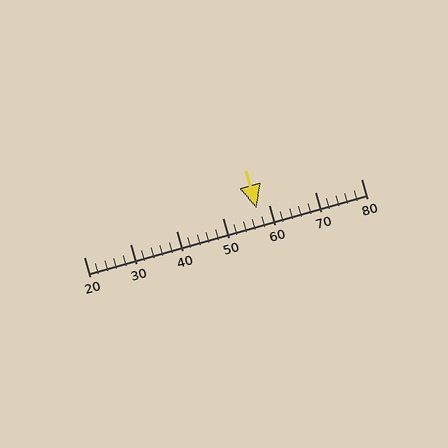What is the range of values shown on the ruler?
The ruler shows values from 20 to 80.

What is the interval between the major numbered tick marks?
The major tick marks are spaced 10 units apart.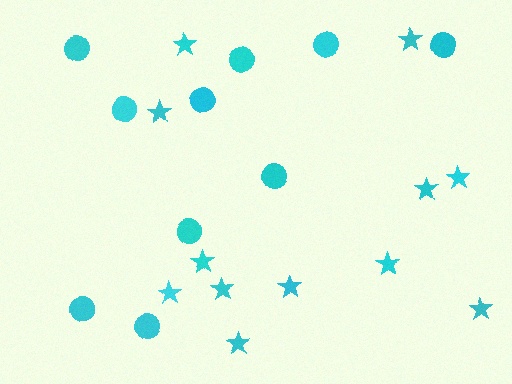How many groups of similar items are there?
There are 2 groups: one group of circles (10) and one group of stars (12).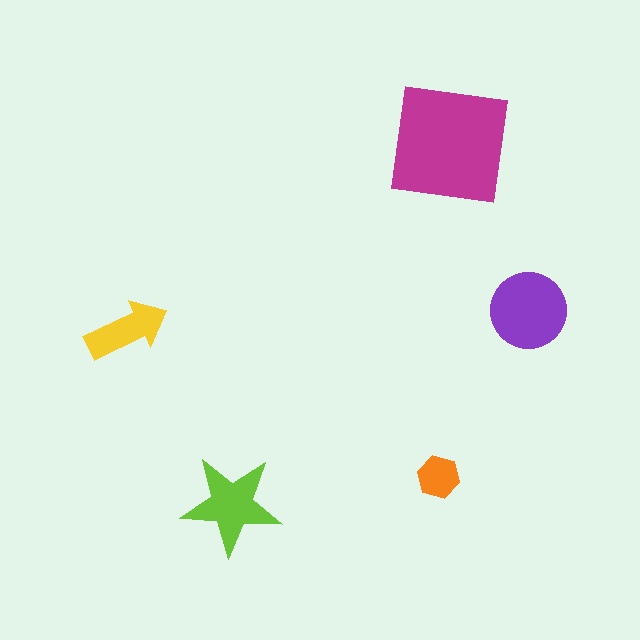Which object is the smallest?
The orange hexagon.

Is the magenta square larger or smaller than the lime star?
Larger.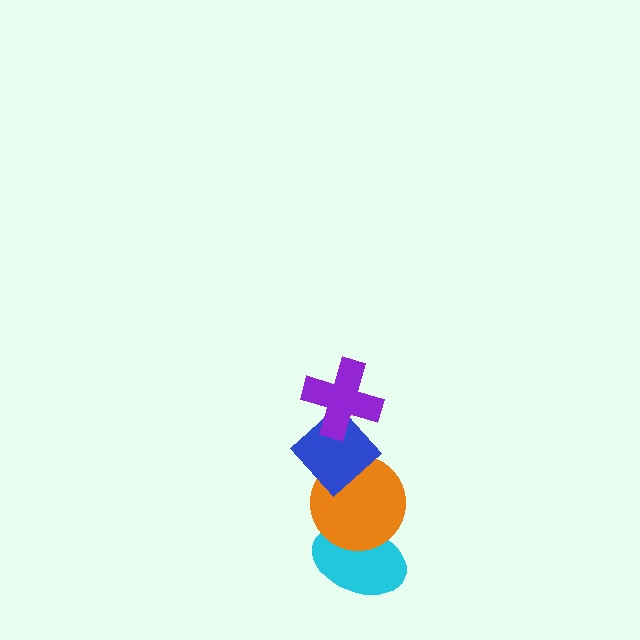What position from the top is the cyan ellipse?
The cyan ellipse is 4th from the top.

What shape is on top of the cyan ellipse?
The orange circle is on top of the cyan ellipse.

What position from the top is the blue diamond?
The blue diamond is 2nd from the top.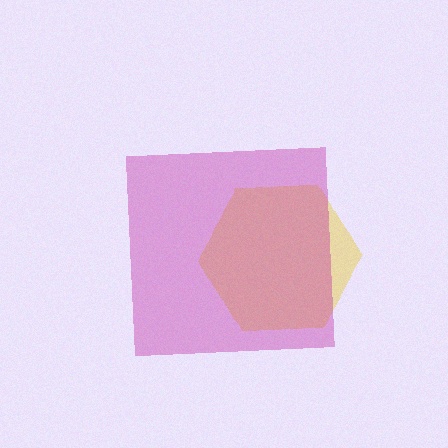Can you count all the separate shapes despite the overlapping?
Yes, there are 2 separate shapes.